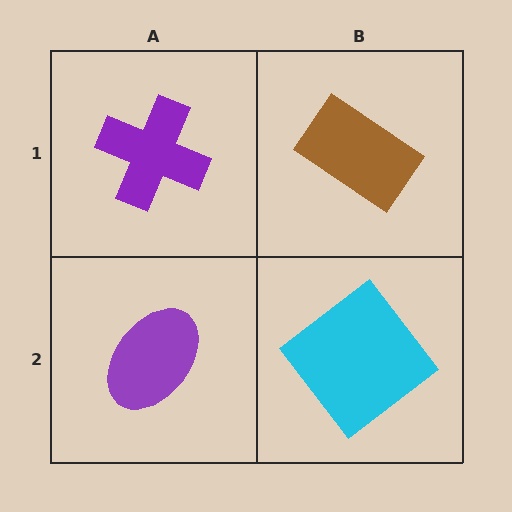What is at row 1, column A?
A purple cross.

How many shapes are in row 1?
2 shapes.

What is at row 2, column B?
A cyan diamond.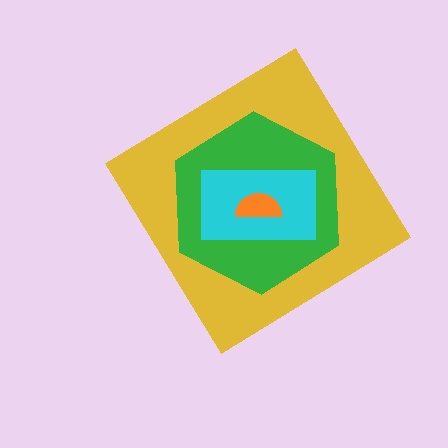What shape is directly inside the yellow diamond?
The green hexagon.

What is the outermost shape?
The yellow diamond.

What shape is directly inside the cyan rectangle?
The orange semicircle.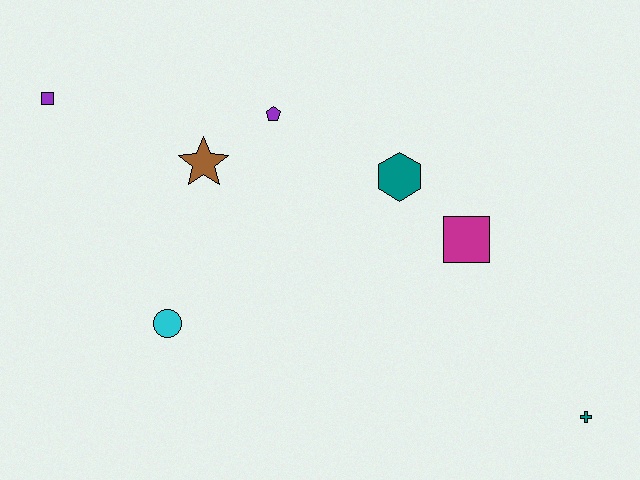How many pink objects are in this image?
There are no pink objects.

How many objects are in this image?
There are 7 objects.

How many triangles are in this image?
There are no triangles.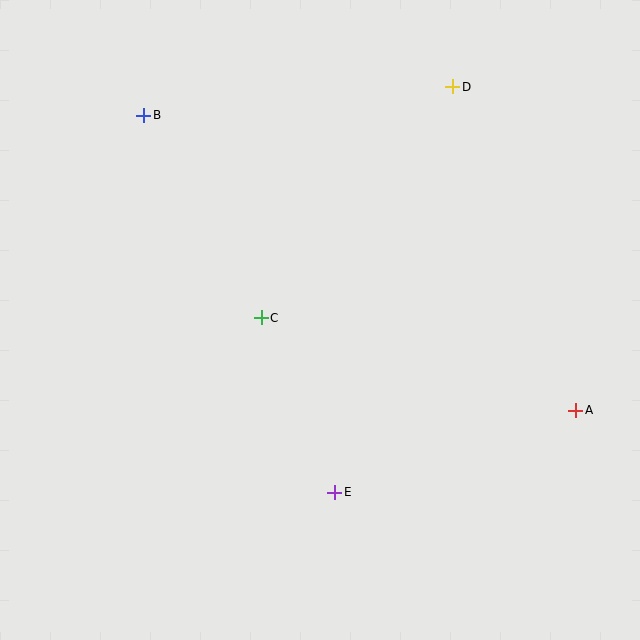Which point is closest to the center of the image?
Point C at (261, 318) is closest to the center.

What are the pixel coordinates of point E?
Point E is at (335, 492).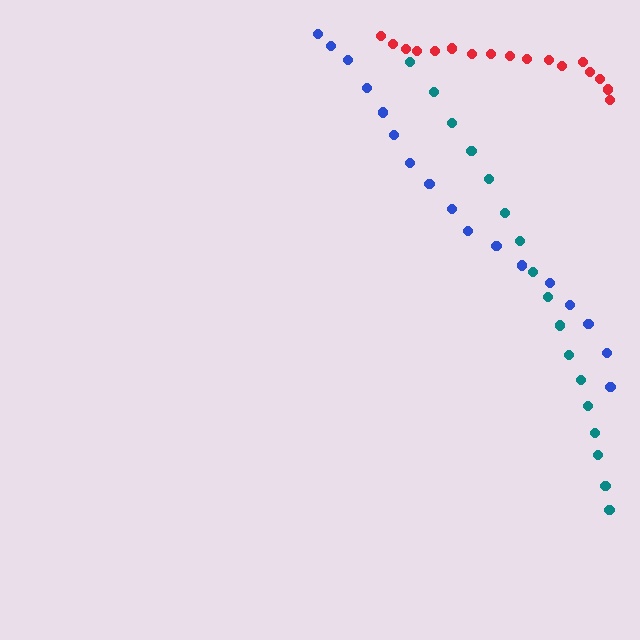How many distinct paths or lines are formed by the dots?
There are 3 distinct paths.